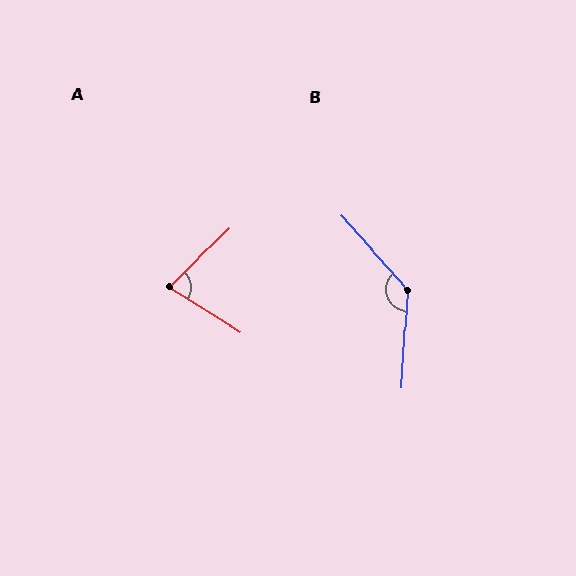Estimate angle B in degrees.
Approximately 135 degrees.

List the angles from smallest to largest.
A (77°), B (135°).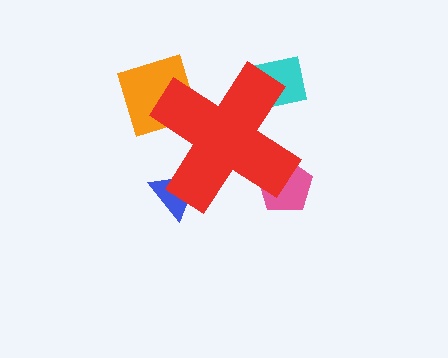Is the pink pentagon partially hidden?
Yes, the pink pentagon is partially hidden behind the red cross.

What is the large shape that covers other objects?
A red cross.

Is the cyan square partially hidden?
Yes, the cyan square is partially hidden behind the red cross.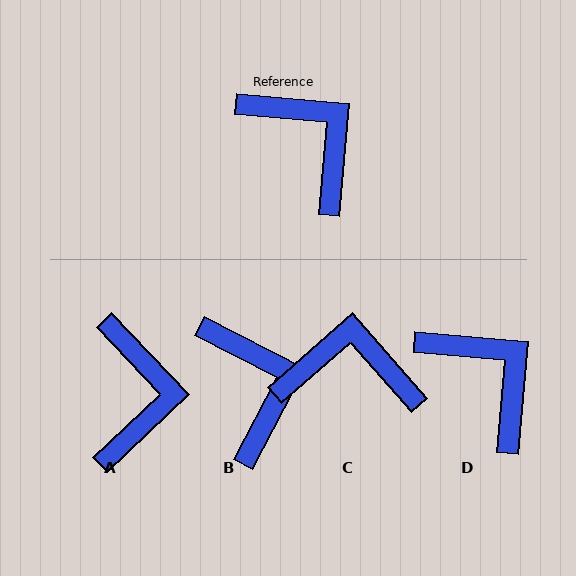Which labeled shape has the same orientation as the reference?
D.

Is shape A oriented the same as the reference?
No, it is off by about 41 degrees.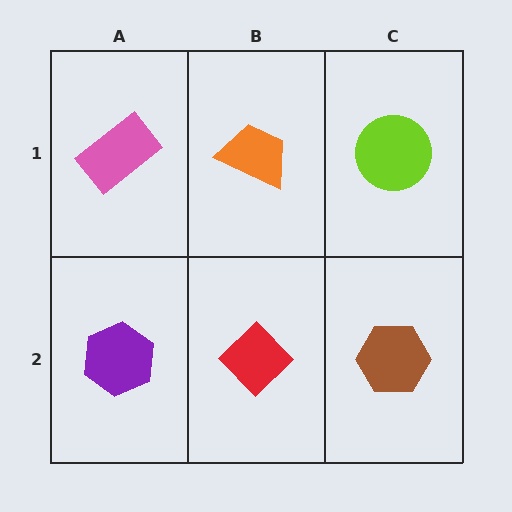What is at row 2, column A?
A purple hexagon.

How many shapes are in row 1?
3 shapes.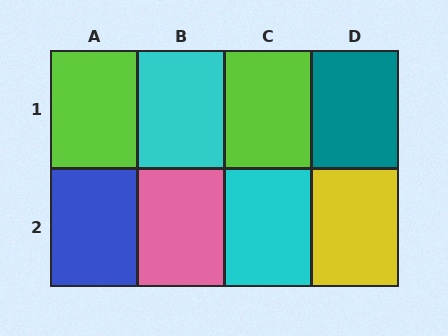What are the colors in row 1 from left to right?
Lime, cyan, lime, teal.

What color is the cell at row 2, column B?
Pink.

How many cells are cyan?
2 cells are cyan.